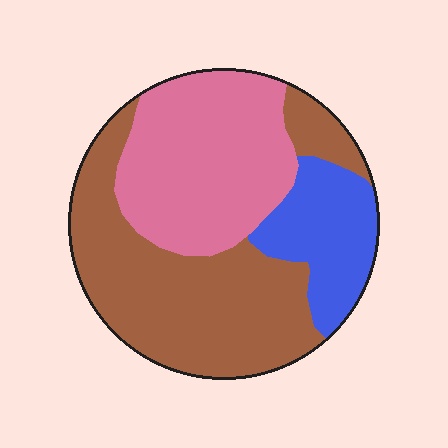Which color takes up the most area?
Brown, at roughly 45%.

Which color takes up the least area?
Blue, at roughly 20%.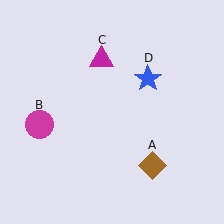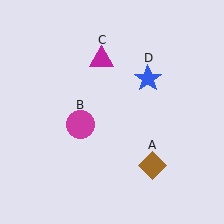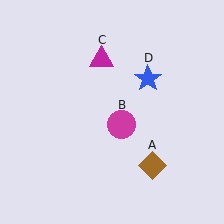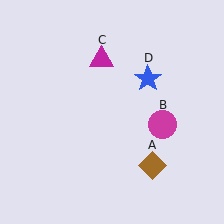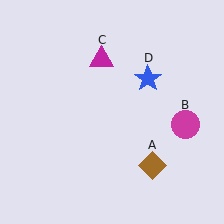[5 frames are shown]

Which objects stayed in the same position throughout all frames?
Brown diamond (object A) and magenta triangle (object C) and blue star (object D) remained stationary.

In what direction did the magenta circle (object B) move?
The magenta circle (object B) moved right.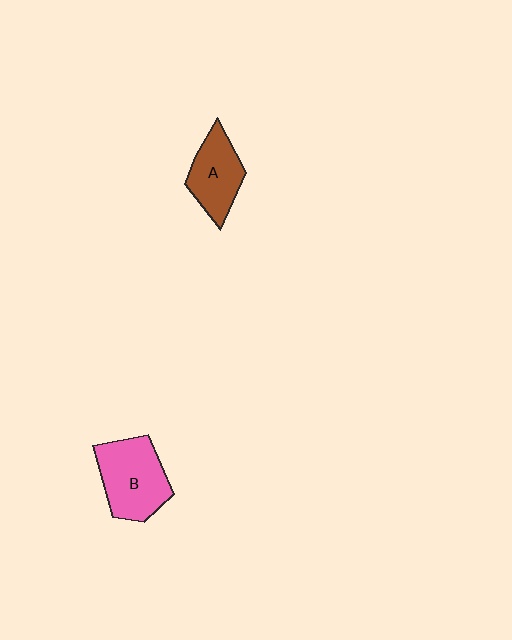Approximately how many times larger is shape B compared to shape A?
Approximately 1.3 times.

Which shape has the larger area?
Shape B (pink).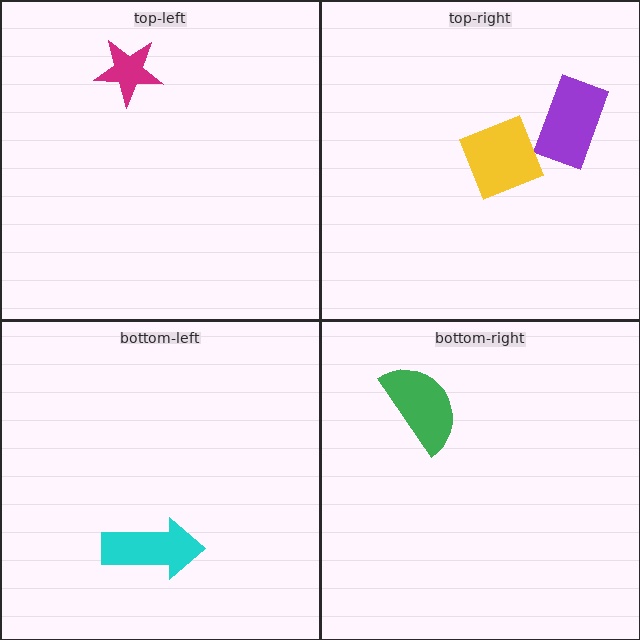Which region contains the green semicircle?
The bottom-right region.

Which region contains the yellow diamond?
The top-right region.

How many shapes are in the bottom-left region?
1.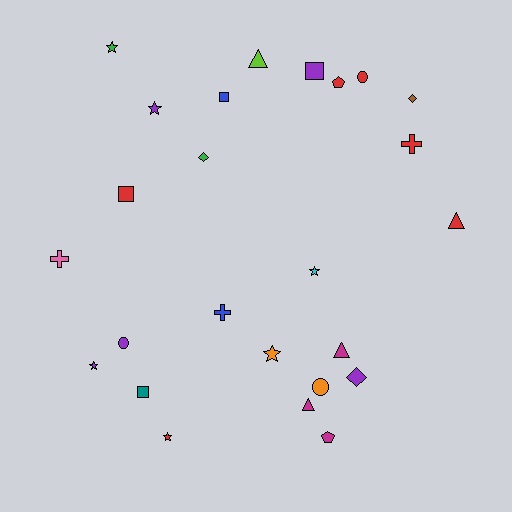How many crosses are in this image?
There are 3 crosses.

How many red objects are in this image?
There are 6 red objects.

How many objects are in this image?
There are 25 objects.